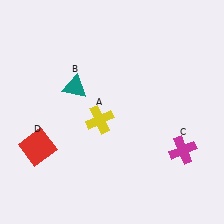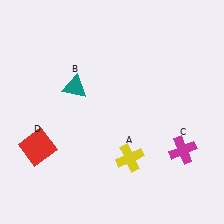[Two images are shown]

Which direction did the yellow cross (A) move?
The yellow cross (A) moved down.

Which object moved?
The yellow cross (A) moved down.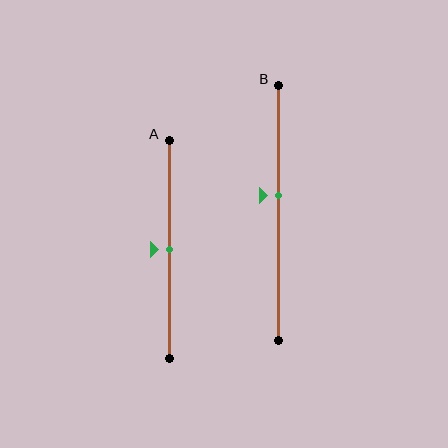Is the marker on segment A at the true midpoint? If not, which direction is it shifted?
Yes, the marker on segment A is at the true midpoint.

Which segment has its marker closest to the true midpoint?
Segment A has its marker closest to the true midpoint.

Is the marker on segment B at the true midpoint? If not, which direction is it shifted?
No, the marker on segment B is shifted upward by about 7% of the segment length.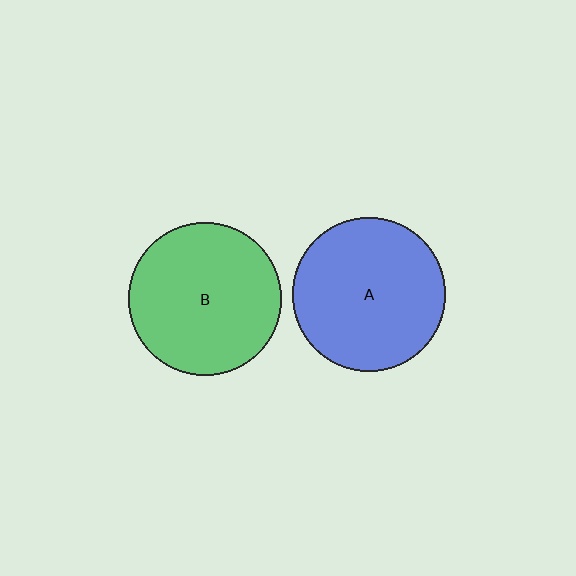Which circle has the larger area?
Circle B (green).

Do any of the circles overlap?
No, none of the circles overlap.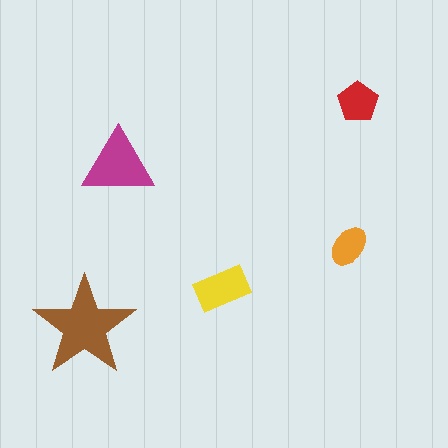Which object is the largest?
The brown star.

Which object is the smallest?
The orange ellipse.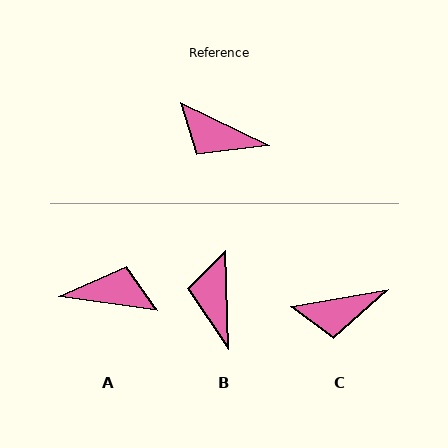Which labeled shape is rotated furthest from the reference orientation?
A, about 163 degrees away.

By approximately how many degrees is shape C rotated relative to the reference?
Approximately 35 degrees counter-clockwise.